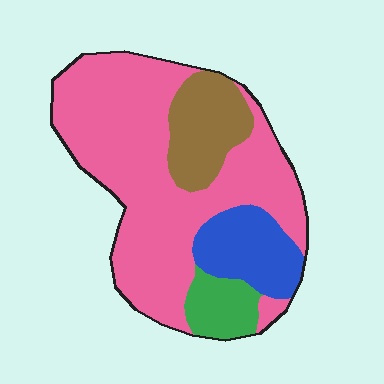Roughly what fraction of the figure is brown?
Brown takes up about one eighth (1/8) of the figure.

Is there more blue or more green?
Blue.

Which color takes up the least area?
Green, at roughly 10%.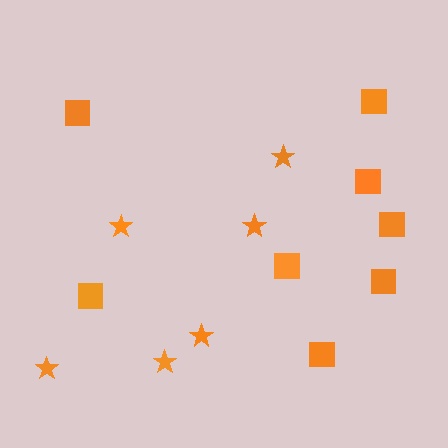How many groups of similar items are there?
There are 2 groups: one group of stars (6) and one group of squares (8).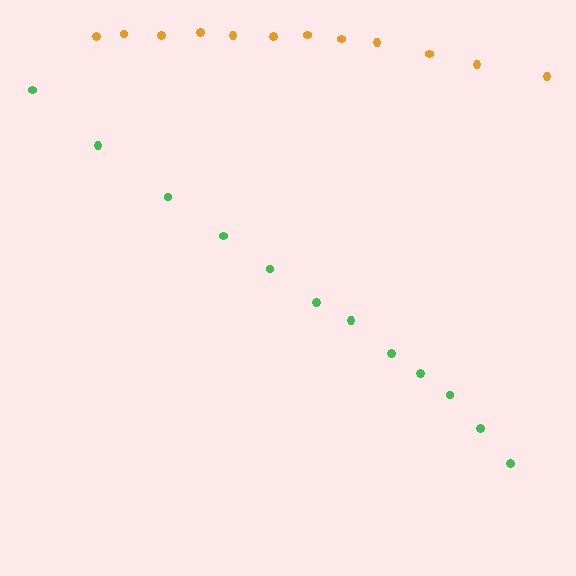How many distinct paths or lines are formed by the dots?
There are 2 distinct paths.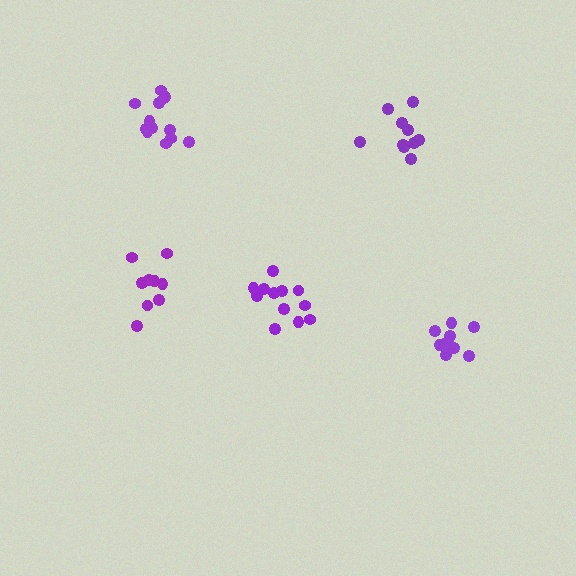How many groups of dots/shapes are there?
There are 5 groups.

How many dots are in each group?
Group 1: 12 dots, Group 2: 9 dots, Group 3: 13 dots, Group 4: 10 dots, Group 5: 12 dots (56 total).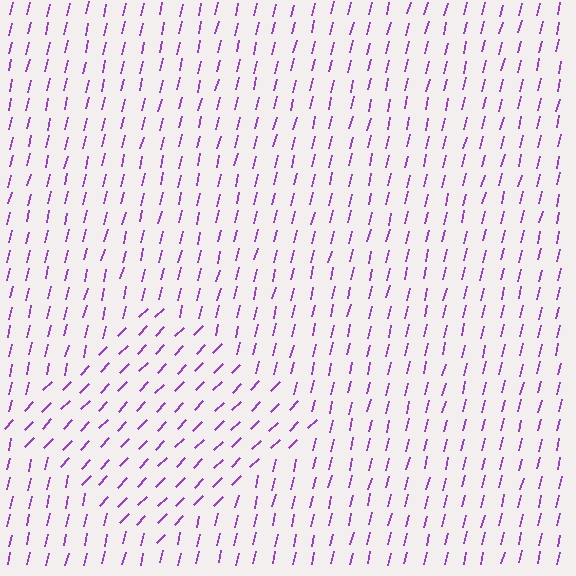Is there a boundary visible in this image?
Yes, there is a texture boundary formed by a change in line orientation.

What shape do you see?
I see a diamond.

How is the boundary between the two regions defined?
The boundary is defined purely by a change in line orientation (approximately 30 degrees difference). All lines are the same color and thickness.